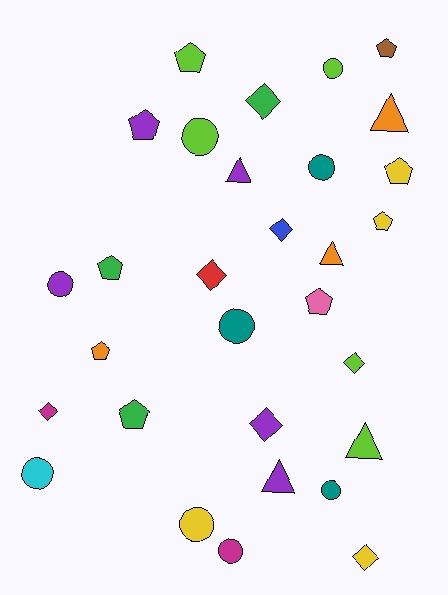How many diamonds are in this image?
There are 7 diamonds.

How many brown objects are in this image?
There is 1 brown object.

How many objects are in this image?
There are 30 objects.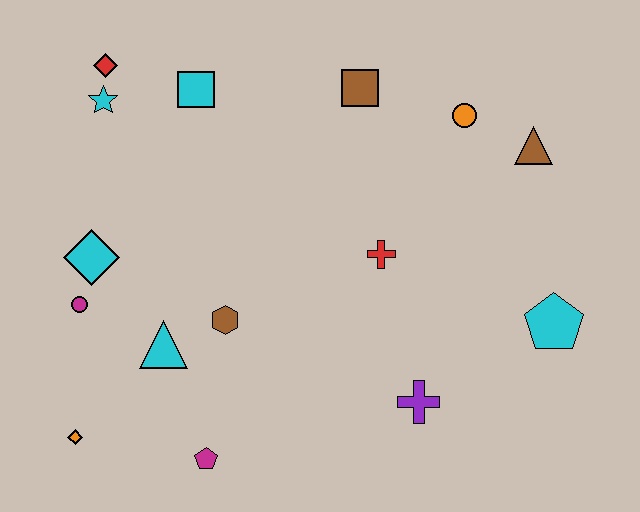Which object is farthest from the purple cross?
The red diamond is farthest from the purple cross.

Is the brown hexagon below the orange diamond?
No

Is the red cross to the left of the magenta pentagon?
No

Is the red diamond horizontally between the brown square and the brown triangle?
No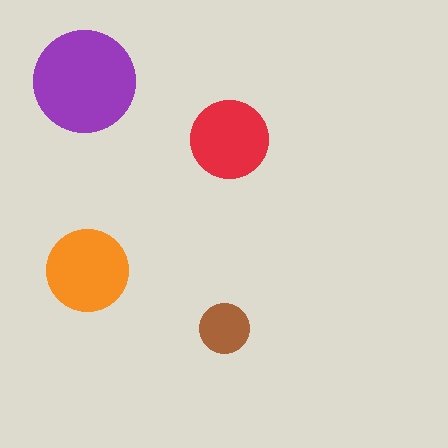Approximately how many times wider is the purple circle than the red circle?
About 1.5 times wider.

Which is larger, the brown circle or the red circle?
The red one.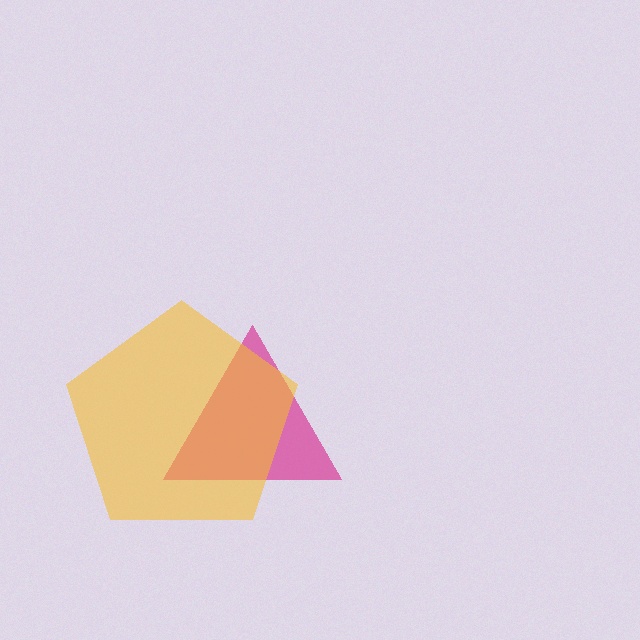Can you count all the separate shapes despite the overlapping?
Yes, there are 2 separate shapes.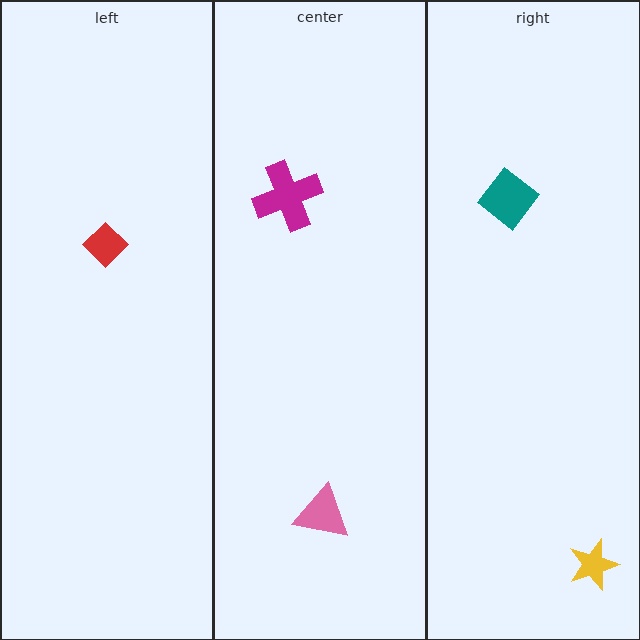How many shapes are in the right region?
2.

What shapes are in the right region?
The teal diamond, the yellow star.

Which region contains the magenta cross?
The center region.